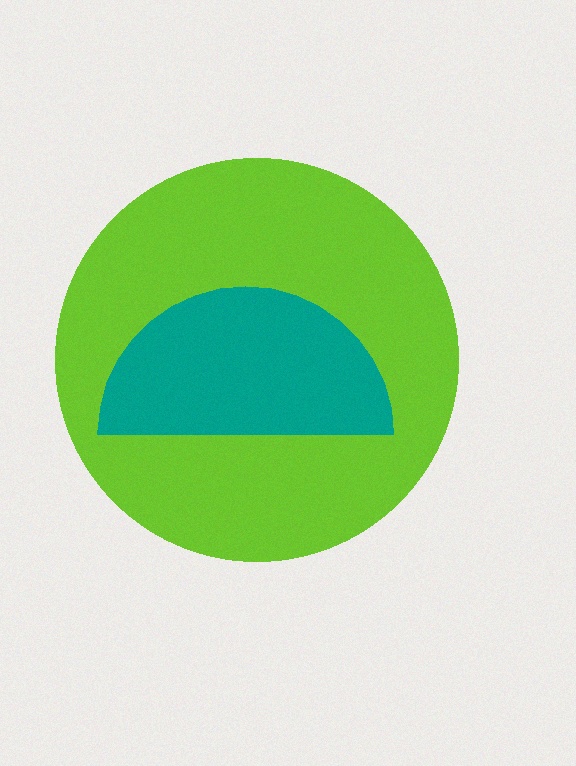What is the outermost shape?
The lime circle.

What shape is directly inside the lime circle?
The teal semicircle.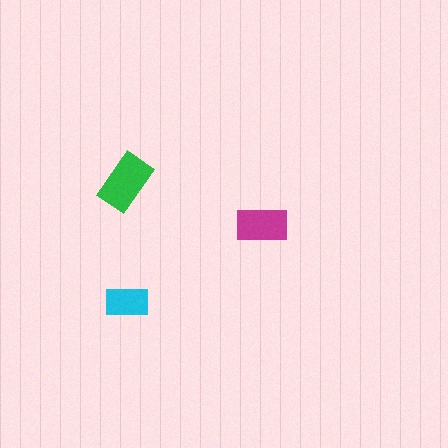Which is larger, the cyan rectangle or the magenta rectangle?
The magenta one.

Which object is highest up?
The green rectangle is topmost.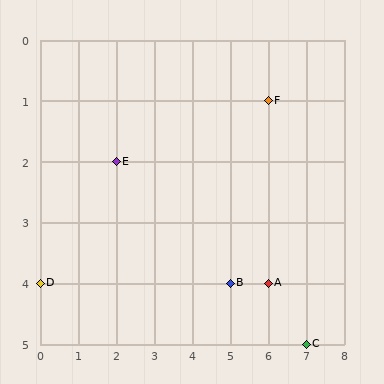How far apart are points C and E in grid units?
Points C and E are 5 columns and 3 rows apart (about 5.8 grid units diagonally).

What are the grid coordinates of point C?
Point C is at grid coordinates (7, 5).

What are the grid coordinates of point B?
Point B is at grid coordinates (5, 4).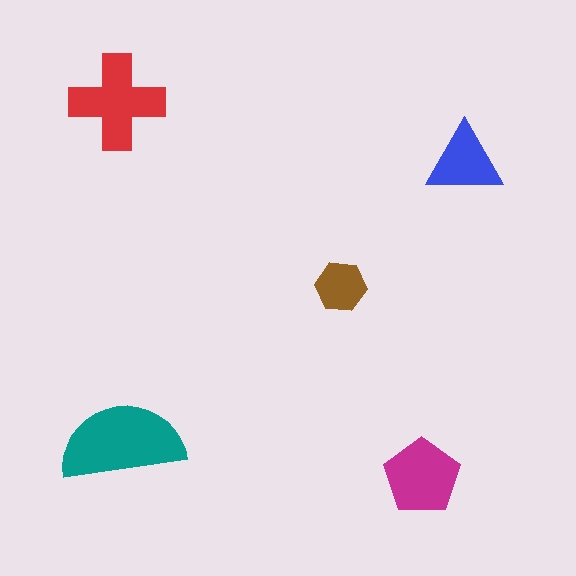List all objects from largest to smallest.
The teal semicircle, the red cross, the magenta pentagon, the blue triangle, the brown hexagon.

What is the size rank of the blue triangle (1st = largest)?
4th.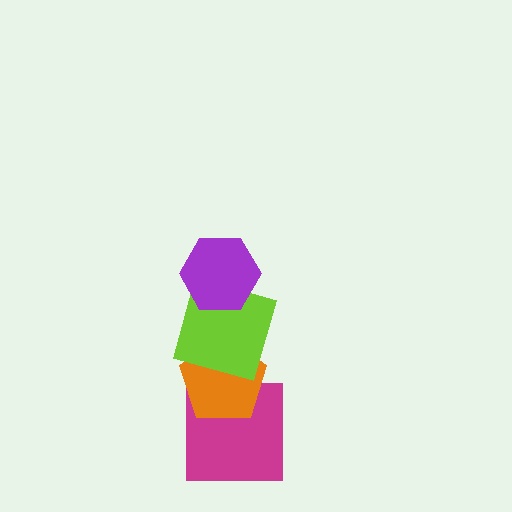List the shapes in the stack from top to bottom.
From top to bottom: the purple hexagon, the lime square, the orange pentagon, the magenta square.